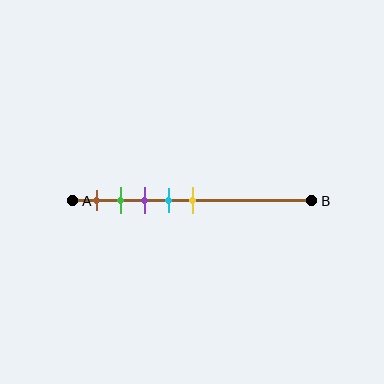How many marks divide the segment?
There are 5 marks dividing the segment.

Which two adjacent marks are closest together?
The green and purple marks are the closest adjacent pair.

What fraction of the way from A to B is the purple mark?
The purple mark is approximately 30% (0.3) of the way from A to B.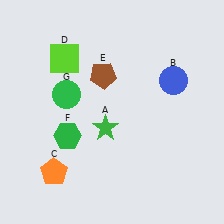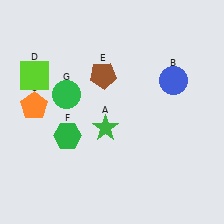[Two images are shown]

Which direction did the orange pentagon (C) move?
The orange pentagon (C) moved up.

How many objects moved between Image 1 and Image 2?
2 objects moved between the two images.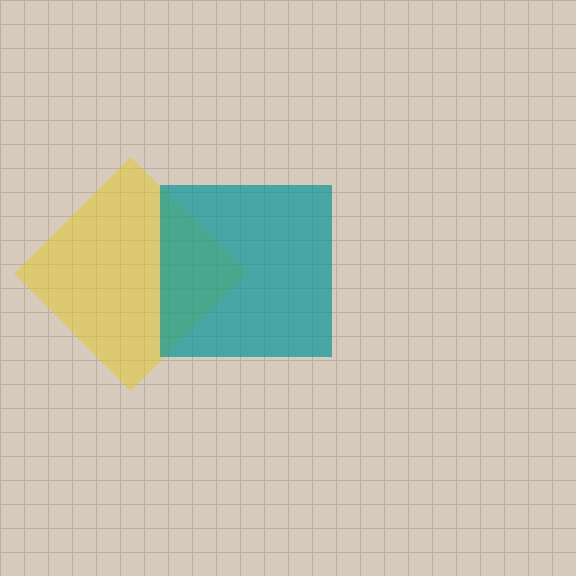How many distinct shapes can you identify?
There are 2 distinct shapes: a yellow diamond, a teal square.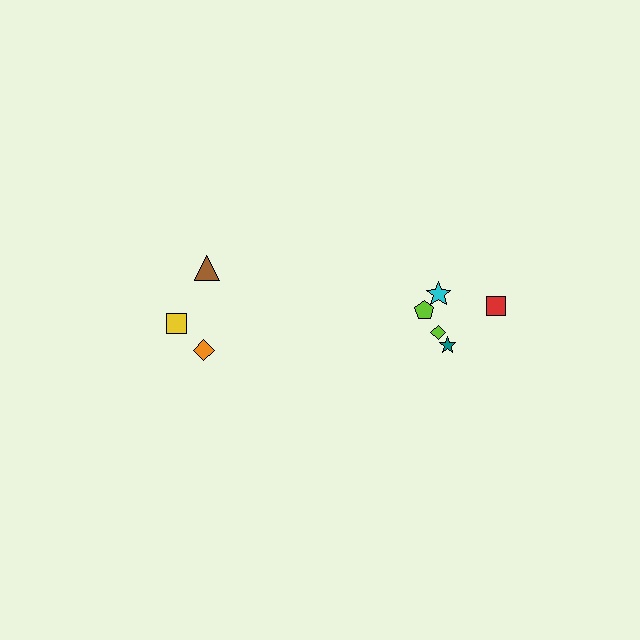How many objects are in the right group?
There are 5 objects.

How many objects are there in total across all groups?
There are 8 objects.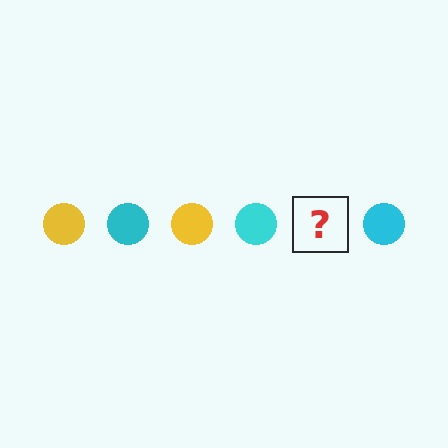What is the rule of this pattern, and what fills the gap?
The rule is that the pattern cycles through yellow, cyan circles. The gap should be filled with a yellow circle.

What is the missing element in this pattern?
The missing element is a yellow circle.